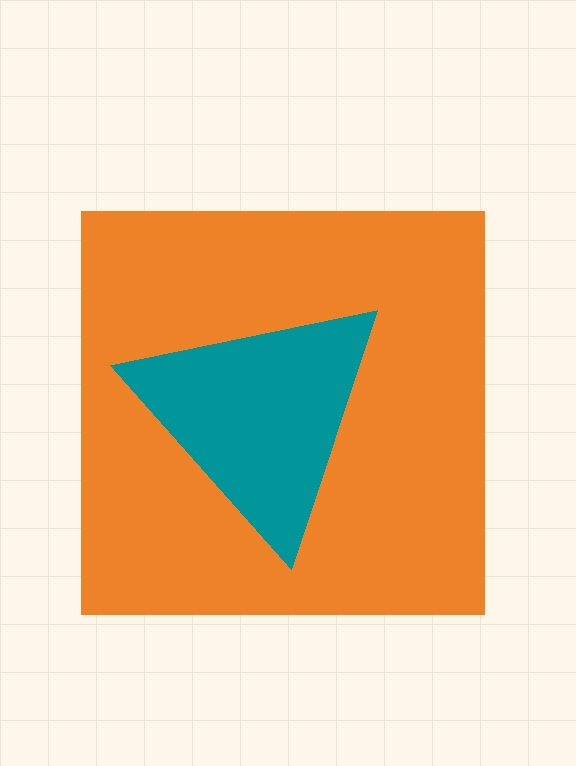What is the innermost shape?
The teal triangle.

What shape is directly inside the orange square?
The teal triangle.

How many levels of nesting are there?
2.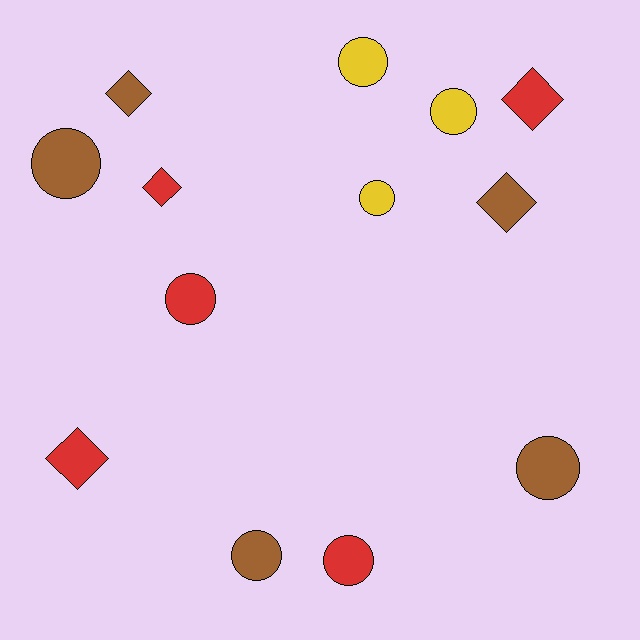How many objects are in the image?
There are 13 objects.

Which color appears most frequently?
Brown, with 5 objects.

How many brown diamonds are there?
There are 2 brown diamonds.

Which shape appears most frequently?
Circle, with 8 objects.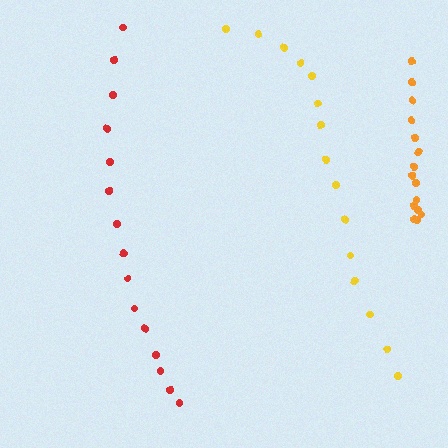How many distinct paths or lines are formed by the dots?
There are 3 distinct paths.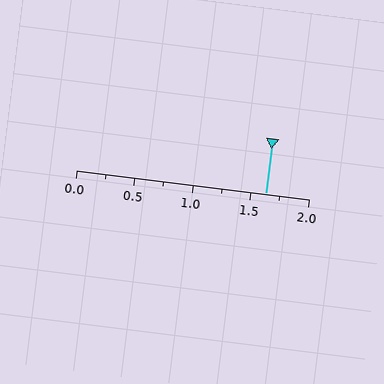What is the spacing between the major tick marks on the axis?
The major ticks are spaced 0.5 apart.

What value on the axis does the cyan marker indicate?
The marker indicates approximately 1.62.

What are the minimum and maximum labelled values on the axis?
The axis runs from 0.0 to 2.0.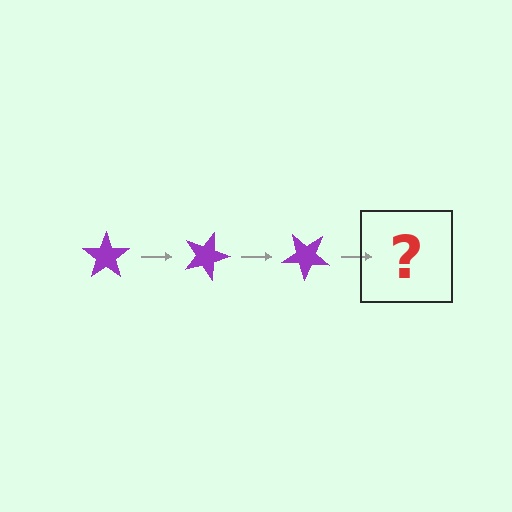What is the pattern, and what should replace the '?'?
The pattern is that the star rotates 20 degrees each step. The '?' should be a purple star rotated 60 degrees.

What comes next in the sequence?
The next element should be a purple star rotated 60 degrees.